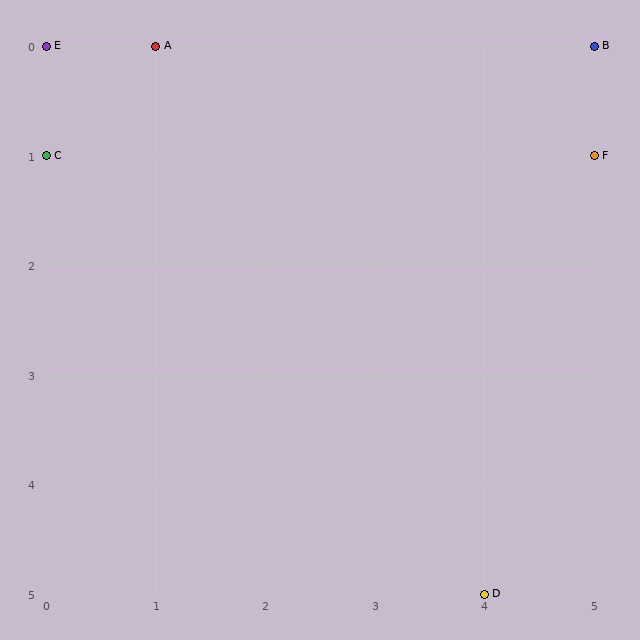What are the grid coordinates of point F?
Point F is at grid coordinates (5, 1).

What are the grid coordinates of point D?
Point D is at grid coordinates (4, 5).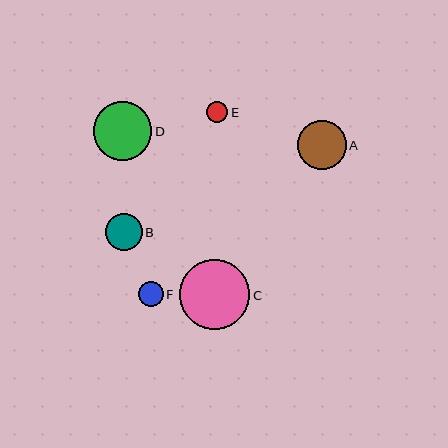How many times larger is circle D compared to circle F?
Circle D is approximately 2.4 times the size of circle F.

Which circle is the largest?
Circle C is the largest with a size of approximately 70 pixels.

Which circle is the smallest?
Circle E is the smallest with a size of approximately 21 pixels.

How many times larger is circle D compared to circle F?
Circle D is approximately 2.4 times the size of circle F.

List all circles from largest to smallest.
From largest to smallest: C, D, A, B, F, E.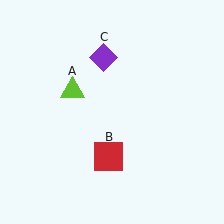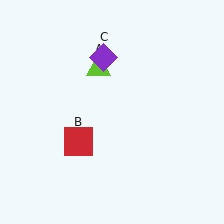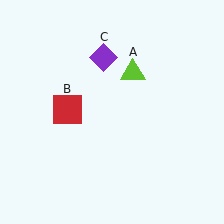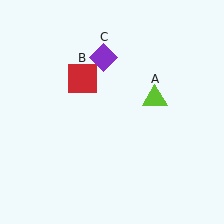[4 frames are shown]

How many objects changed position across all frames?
2 objects changed position: lime triangle (object A), red square (object B).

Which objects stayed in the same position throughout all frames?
Purple diamond (object C) remained stationary.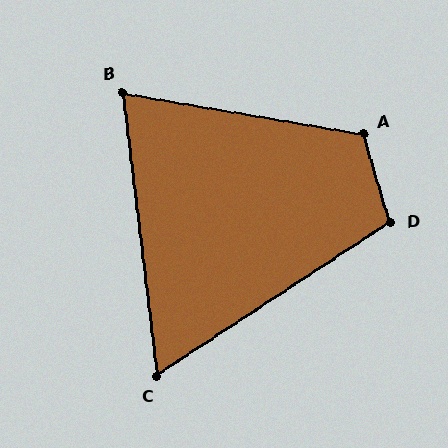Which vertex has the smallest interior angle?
C, at approximately 64 degrees.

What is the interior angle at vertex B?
Approximately 73 degrees (acute).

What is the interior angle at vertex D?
Approximately 107 degrees (obtuse).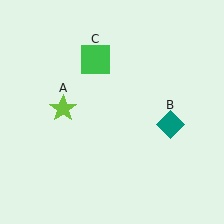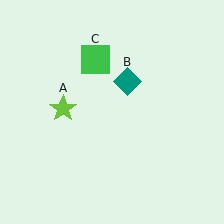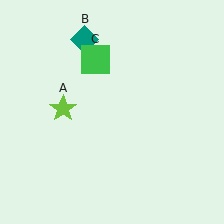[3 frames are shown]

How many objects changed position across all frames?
1 object changed position: teal diamond (object B).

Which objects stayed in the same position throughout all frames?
Lime star (object A) and green square (object C) remained stationary.